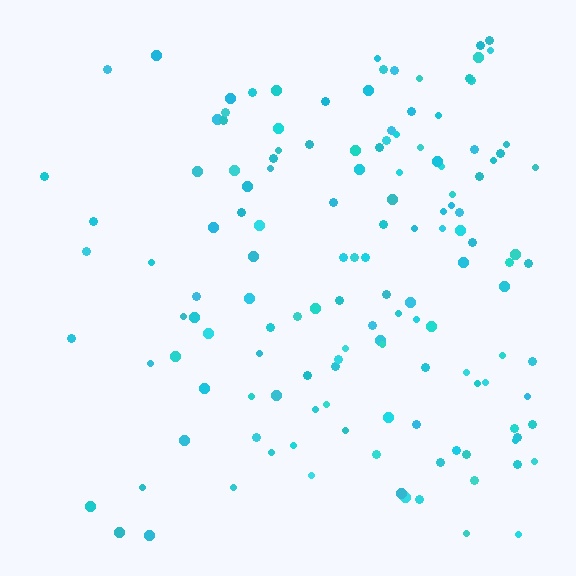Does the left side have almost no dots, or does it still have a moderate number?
Still a moderate number, just noticeably fewer than the right.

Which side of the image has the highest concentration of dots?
The right.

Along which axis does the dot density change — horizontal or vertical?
Horizontal.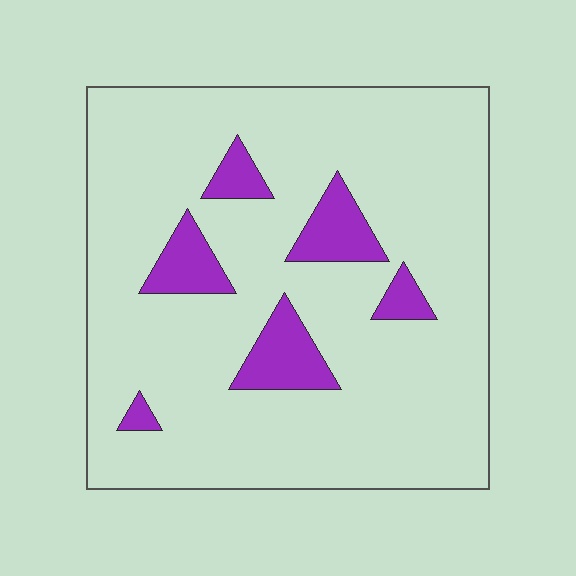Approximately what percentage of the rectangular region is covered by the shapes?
Approximately 10%.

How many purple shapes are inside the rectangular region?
6.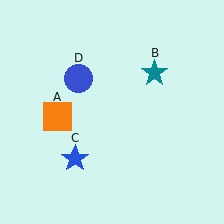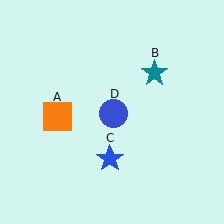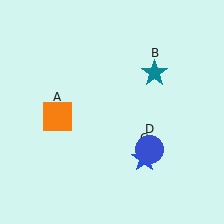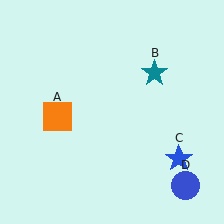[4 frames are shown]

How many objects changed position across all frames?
2 objects changed position: blue star (object C), blue circle (object D).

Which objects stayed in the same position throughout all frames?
Orange square (object A) and teal star (object B) remained stationary.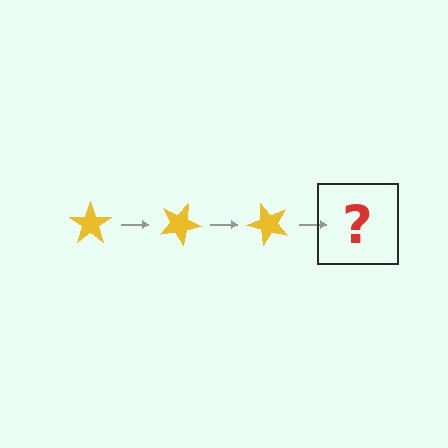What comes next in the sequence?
The next element should be a yellow star rotated 75 degrees.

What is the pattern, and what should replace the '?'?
The pattern is that the star rotates 25 degrees each step. The '?' should be a yellow star rotated 75 degrees.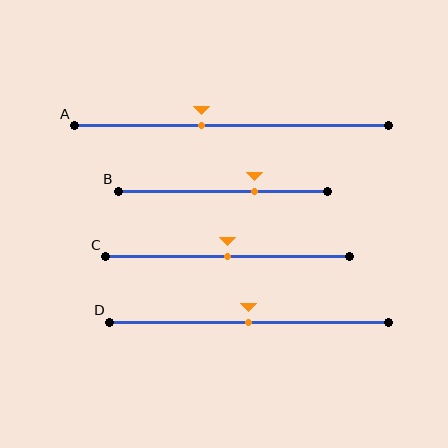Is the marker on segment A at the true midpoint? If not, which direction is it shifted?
No, the marker on segment A is shifted to the left by about 10% of the segment length.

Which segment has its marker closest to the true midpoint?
Segment C has its marker closest to the true midpoint.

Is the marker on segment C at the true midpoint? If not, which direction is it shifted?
Yes, the marker on segment C is at the true midpoint.